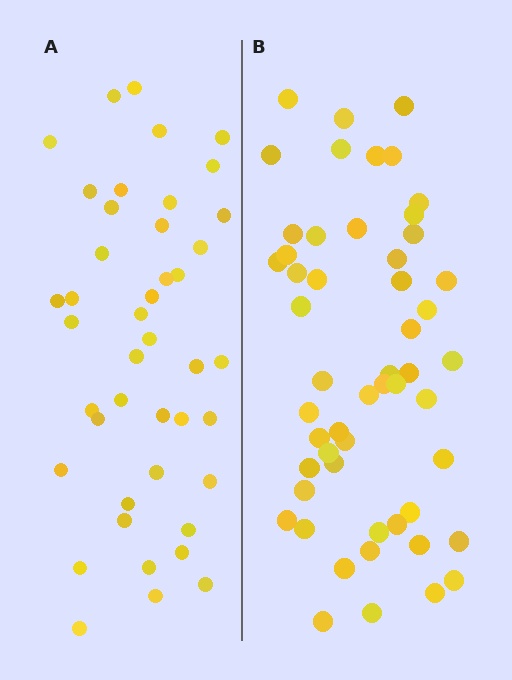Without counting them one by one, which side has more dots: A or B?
Region B (the right region) has more dots.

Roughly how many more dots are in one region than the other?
Region B has roughly 10 or so more dots than region A.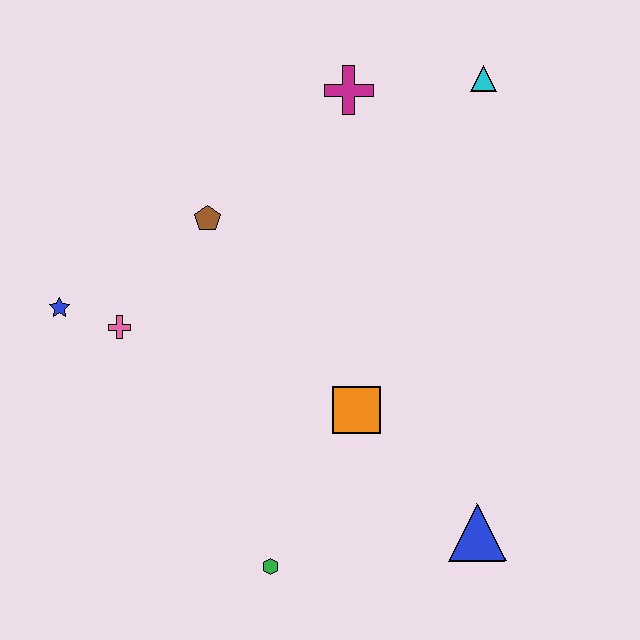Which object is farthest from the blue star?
The cyan triangle is farthest from the blue star.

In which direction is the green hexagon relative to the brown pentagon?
The green hexagon is below the brown pentagon.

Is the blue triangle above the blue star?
No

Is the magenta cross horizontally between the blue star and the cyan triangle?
Yes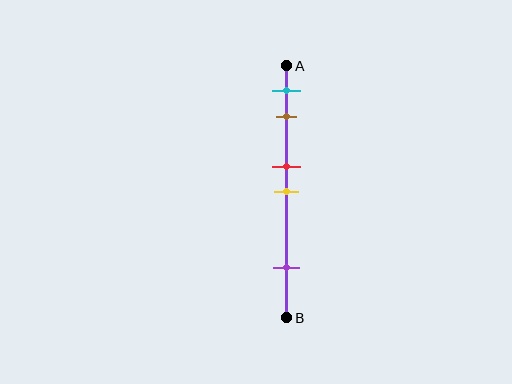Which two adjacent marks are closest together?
The red and yellow marks are the closest adjacent pair.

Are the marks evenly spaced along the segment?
No, the marks are not evenly spaced.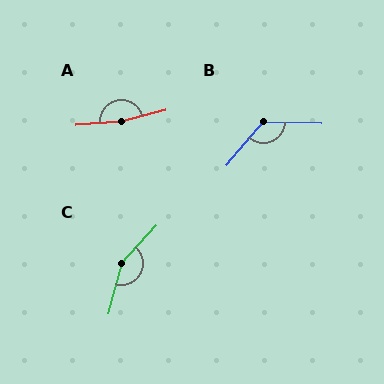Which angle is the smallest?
B, at approximately 128 degrees.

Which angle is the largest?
A, at approximately 169 degrees.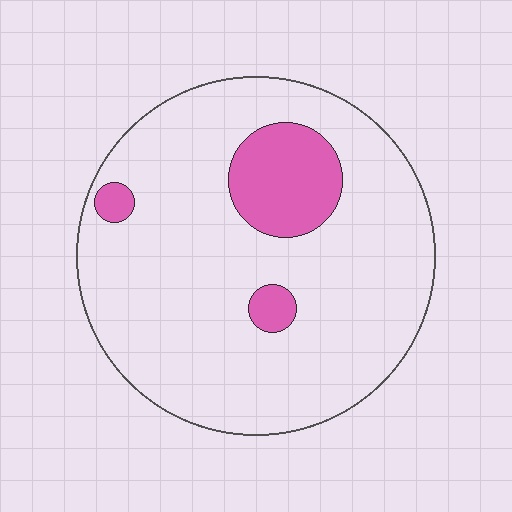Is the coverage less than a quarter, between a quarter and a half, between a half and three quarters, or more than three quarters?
Less than a quarter.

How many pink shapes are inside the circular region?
3.